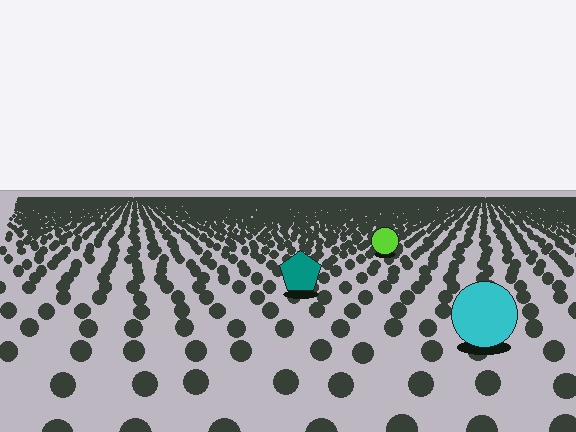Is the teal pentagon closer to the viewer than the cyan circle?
No. The cyan circle is closer — you can tell from the texture gradient: the ground texture is coarser near it.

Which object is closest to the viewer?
The cyan circle is closest. The texture marks near it are larger and more spread out.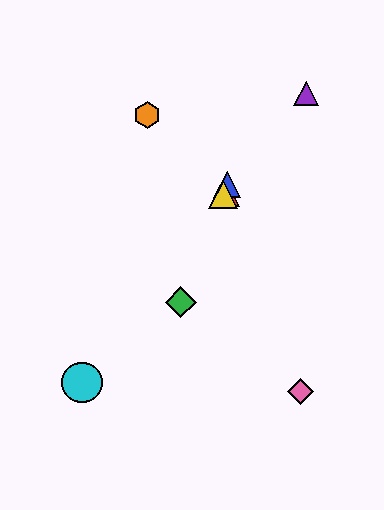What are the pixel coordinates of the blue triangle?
The blue triangle is at (227, 184).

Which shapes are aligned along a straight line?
The red triangle, the blue triangle, the green diamond, the yellow triangle are aligned along a straight line.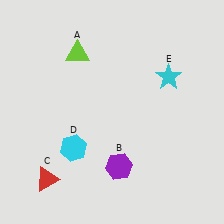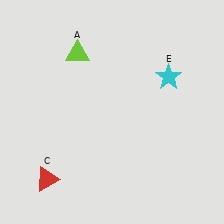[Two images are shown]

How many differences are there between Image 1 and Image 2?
There are 2 differences between the two images.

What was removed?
The cyan hexagon (D), the purple hexagon (B) were removed in Image 2.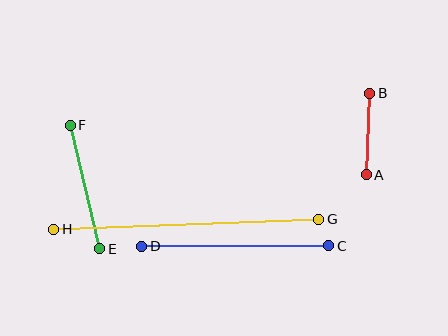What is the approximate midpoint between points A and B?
The midpoint is at approximately (368, 134) pixels.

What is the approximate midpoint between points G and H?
The midpoint is at approximately (186, 224) pixels.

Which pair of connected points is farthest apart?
Points G and H are farthest apart.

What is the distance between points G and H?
The distance is approximately 266 pixels.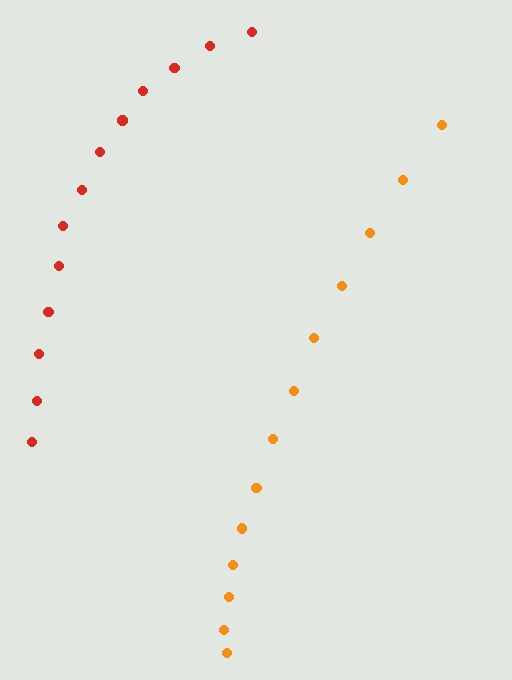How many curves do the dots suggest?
There are 2 distinct paths.